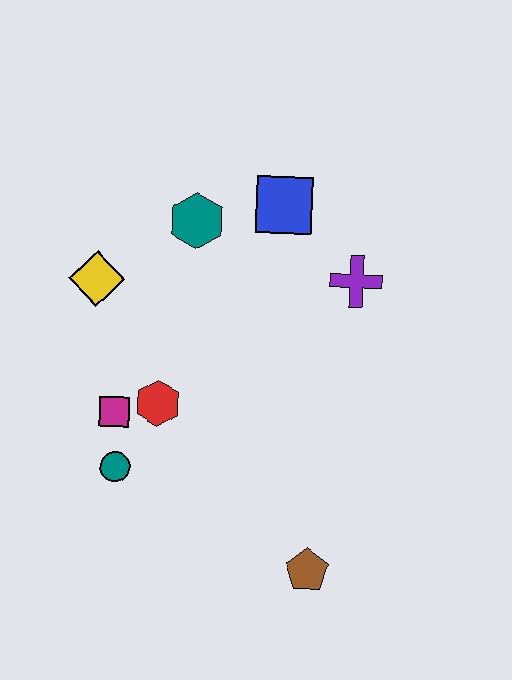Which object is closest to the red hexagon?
The magenta square is closest to the red hexagon.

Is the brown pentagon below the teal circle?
Yes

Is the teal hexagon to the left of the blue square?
Yes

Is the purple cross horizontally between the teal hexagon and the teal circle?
No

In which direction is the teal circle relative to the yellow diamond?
The teal circle is below the yellow diamond.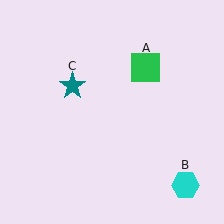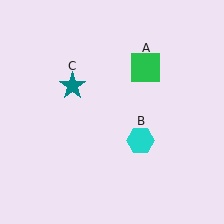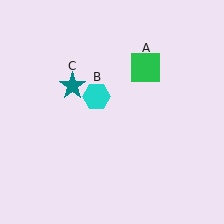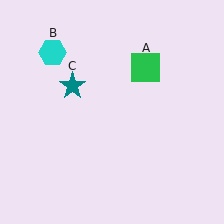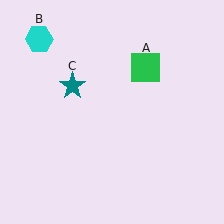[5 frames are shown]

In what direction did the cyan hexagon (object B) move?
The cyan hexagon (object B) moved up and to the left.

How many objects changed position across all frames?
1 object changed position: cyan hexagon (object B).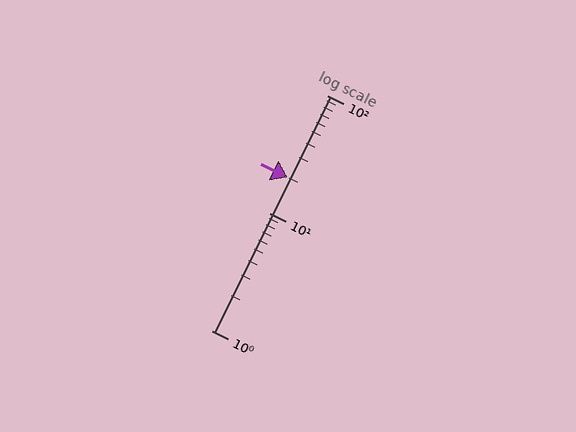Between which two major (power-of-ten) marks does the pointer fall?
The pointer is between 10 and 100.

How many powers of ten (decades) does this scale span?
The scale spans 2 decades, from 1 to 100.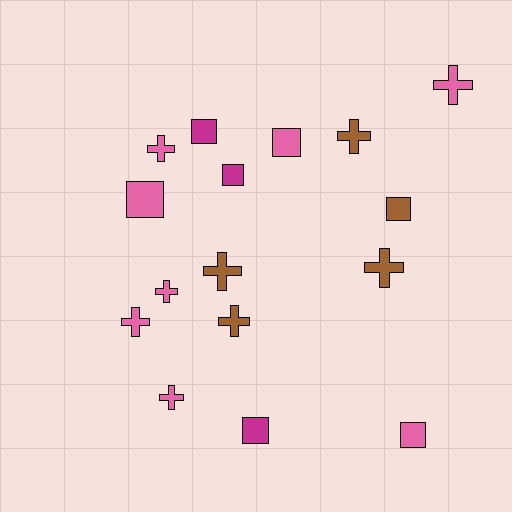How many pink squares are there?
There are 3 pink squares.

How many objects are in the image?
There are 16 objects.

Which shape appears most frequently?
Cross, with 9 objects.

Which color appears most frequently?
Pink, with 8 objects.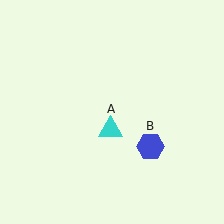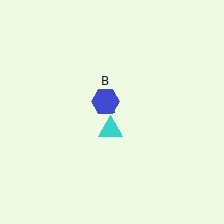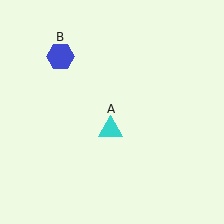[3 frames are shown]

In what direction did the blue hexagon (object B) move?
The blue hexagon (object B) moved up and to the left.